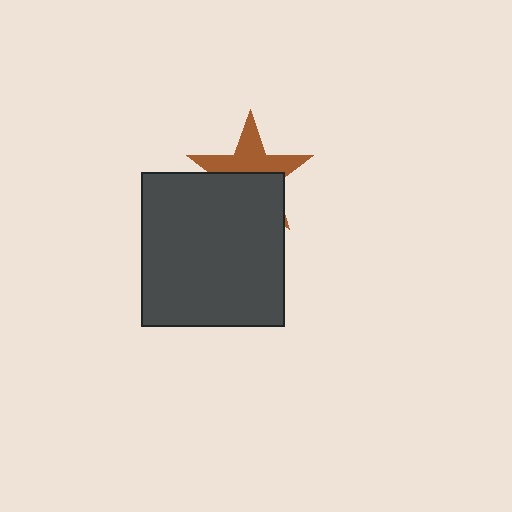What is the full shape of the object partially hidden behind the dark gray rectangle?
The partially hidden object is a brown star.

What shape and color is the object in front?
The object in front is a dark gray rectangle.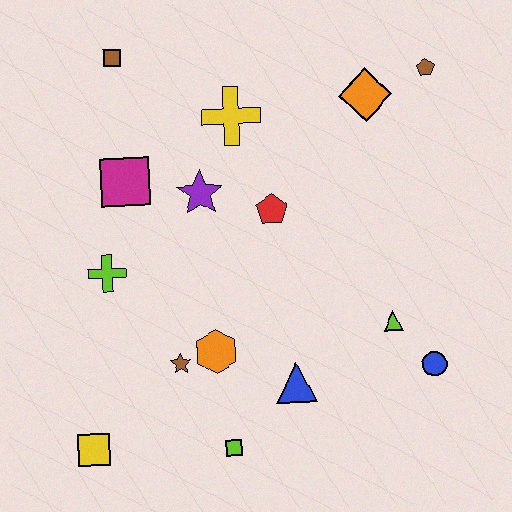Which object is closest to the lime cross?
The magenta square is closest to the lime cross.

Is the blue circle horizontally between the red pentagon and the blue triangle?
No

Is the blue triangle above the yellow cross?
No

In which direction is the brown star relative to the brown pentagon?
The brown star is below the brown pentagon.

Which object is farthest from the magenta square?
The blue circle is farthest from the magenta square.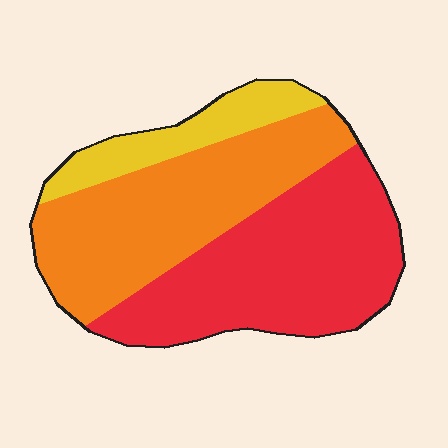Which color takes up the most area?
Red, at roughly 45%.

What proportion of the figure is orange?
Orange covers roughly 40% of the figure.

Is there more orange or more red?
Red.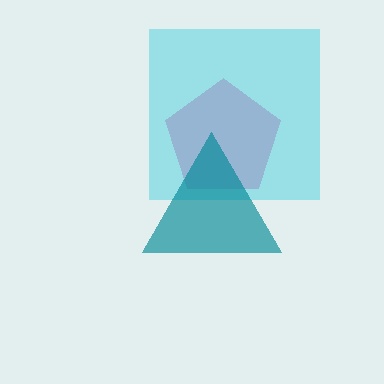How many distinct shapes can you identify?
There are 3 distinct shapes: a magenta pentagon, a cyan square, a teal triangle.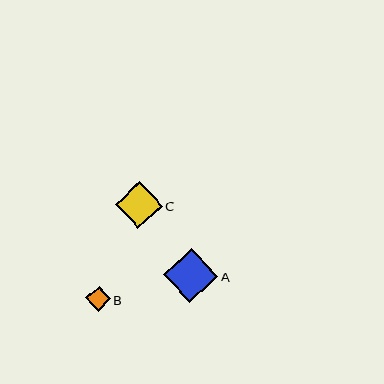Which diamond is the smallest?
Diamond B is the smallest with a size of approximately 25 pixels.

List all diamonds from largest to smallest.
From largest to smallest: A, C, B.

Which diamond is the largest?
Diamond A is the largest with a size of approximately 54 pixels.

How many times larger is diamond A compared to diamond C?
Diamond A is approximately 1.1 times the size of diamond C.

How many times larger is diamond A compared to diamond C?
Diamond A is approximately 1.1 times the size of diamond C.